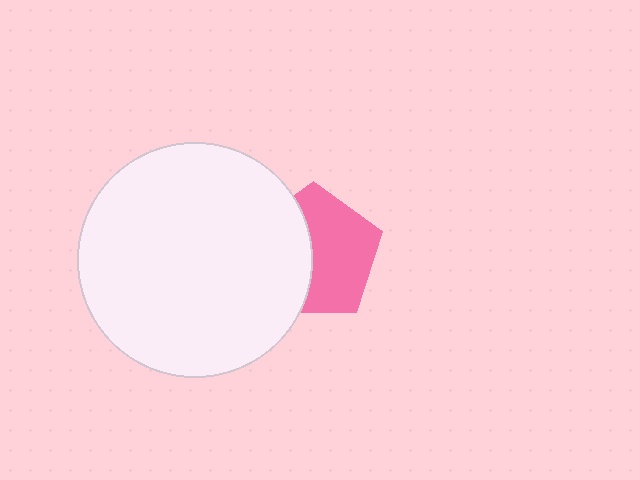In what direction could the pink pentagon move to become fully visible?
The pink pentagon could move right. That would shift it out from behind the white circle entirely.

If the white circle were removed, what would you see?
You would see the complete pink pentagon.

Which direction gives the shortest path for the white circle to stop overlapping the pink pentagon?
Moving left gives the shortest separation.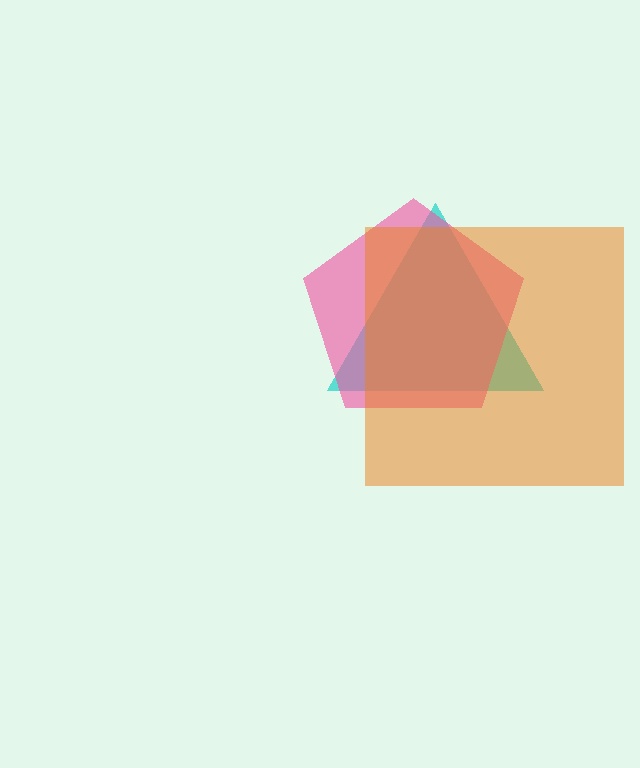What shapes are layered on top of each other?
The layered shapes are: a cyan triangle, a pink pentagon, an orange square.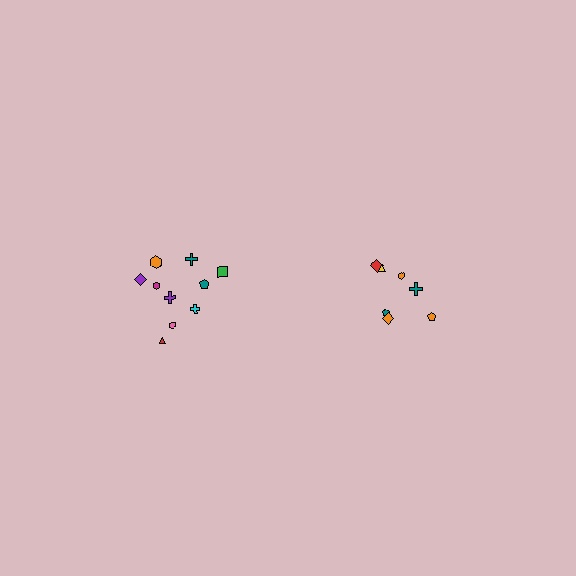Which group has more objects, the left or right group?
The left group.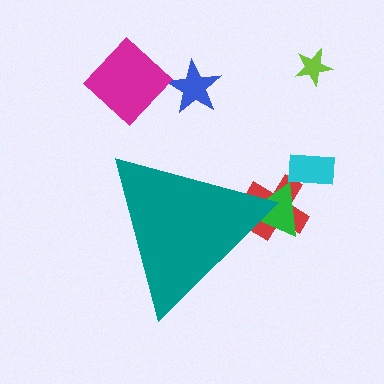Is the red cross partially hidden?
Yes, the red cross is partially hidden behind the teal triangle.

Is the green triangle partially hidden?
Yes, the green triangle is partially hidden behind the teal triangle.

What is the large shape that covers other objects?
A teal triangle.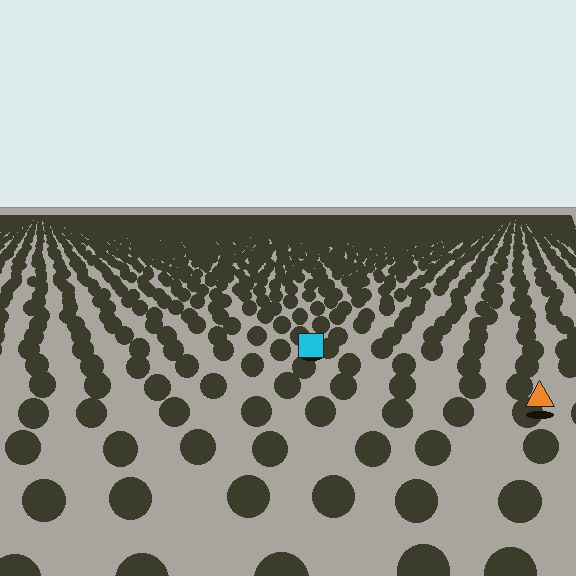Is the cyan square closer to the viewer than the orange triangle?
No. The orange triangle is closer — you can tell from the texture gradient: the ground texture is coarser near it.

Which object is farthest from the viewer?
The cyan square is farthest from the viewer. It appears smaller and the ground texture around it is denser.